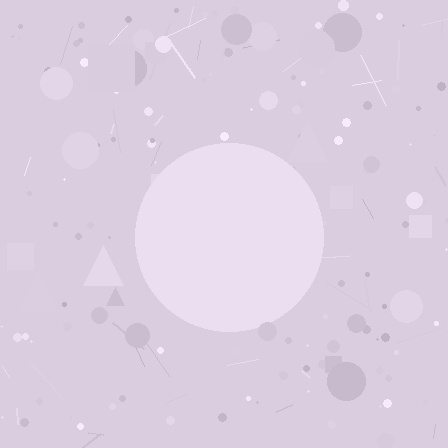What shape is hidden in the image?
A circle is hidden in the image.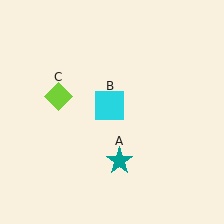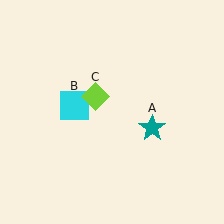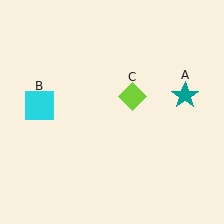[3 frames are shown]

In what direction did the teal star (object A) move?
The teal star (object A) moved up and to the right.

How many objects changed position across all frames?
3 objects changed position: teal star (object A), cyan square (object B), lime diamond (object C).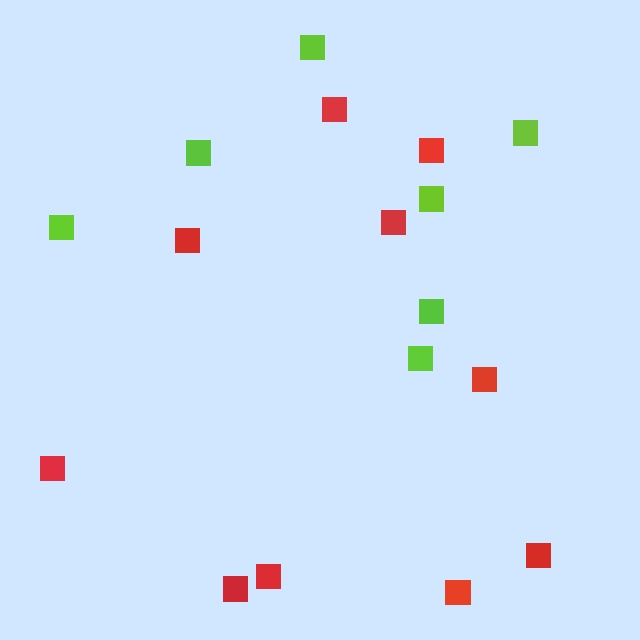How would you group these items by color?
There are 2 groups: one group of red squares (10) and one group of lime squares (7).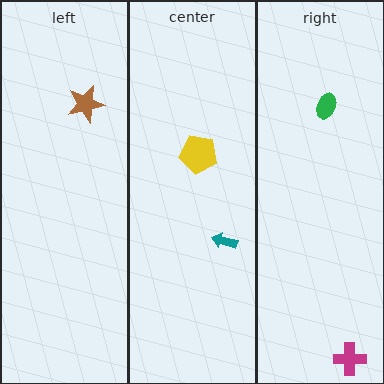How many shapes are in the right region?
2.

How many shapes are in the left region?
1.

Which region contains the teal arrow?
The center region.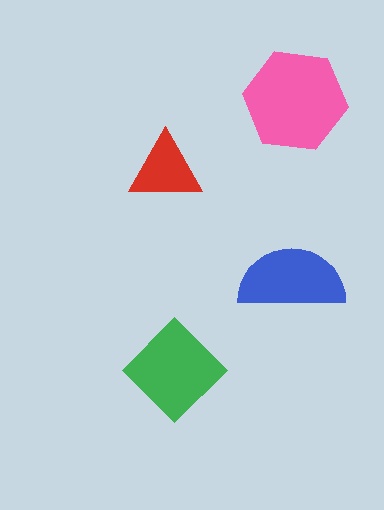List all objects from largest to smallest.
The pink hexagon, the green diamond, the blue semicircle, the red triangle.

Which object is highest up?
The pink hexagon is topmost.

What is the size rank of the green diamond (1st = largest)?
2nd.